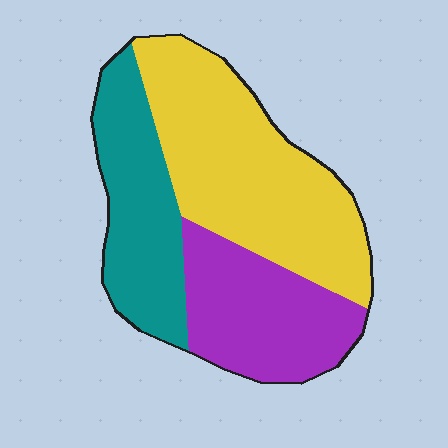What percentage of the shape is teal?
Teal covers about 25% of the shape.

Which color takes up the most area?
Yellow, at roughly 45%.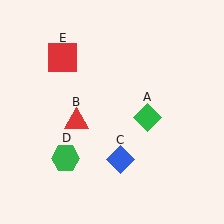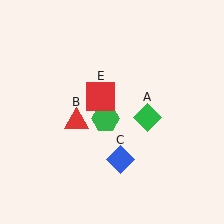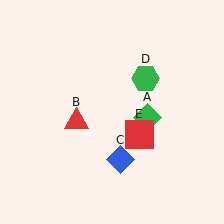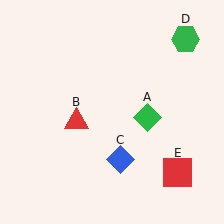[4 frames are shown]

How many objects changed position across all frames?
2 objects changed position: green hexagon (object D), red square (object E).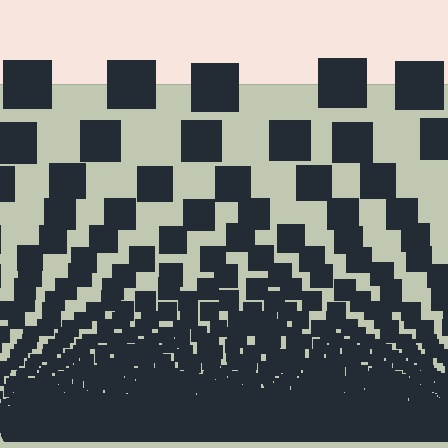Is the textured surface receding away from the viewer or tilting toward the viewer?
The surface appears to tilt toward the viewer. Texture elements get larger and sparser toward the top.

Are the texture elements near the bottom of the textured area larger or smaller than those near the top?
Smaller. The gradient is inverted — elements near the bottom are smaller and denser.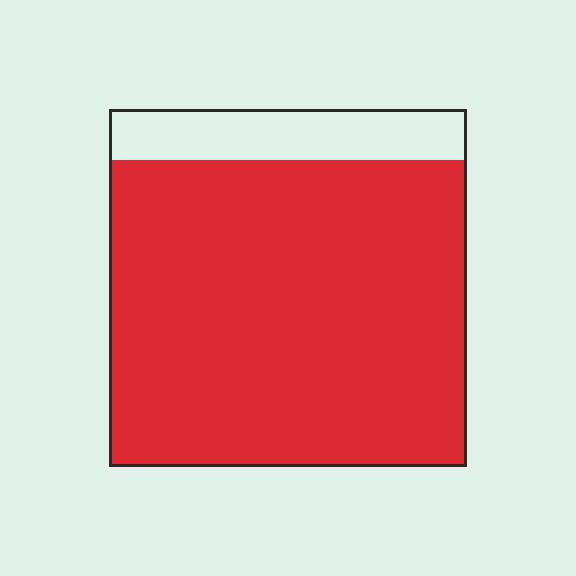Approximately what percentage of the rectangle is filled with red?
Approximately 85%.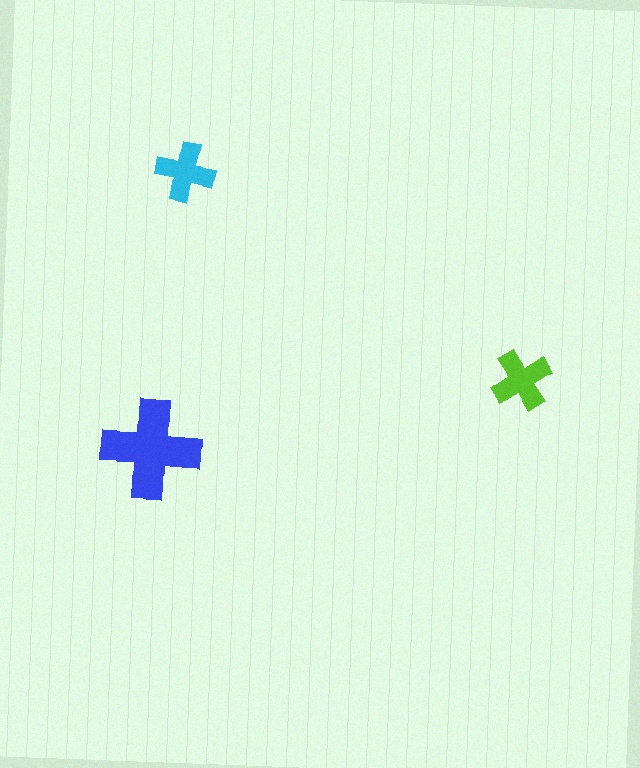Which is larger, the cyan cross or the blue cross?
The blue one.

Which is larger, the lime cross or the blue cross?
The blue one.